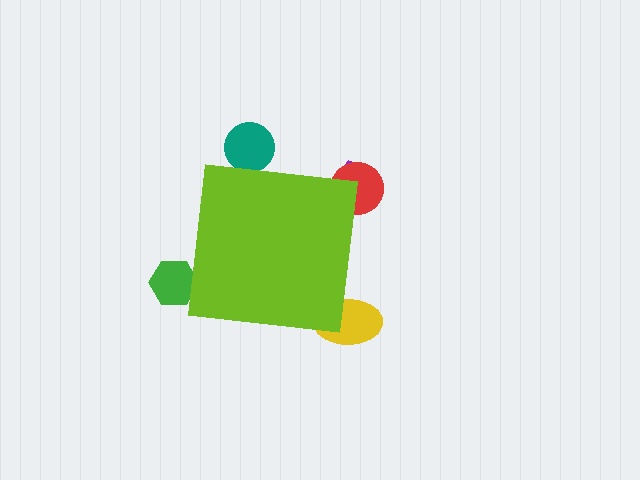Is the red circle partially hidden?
Yes, the red circle is partially hidden behind the lime square.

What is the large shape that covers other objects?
A lime square.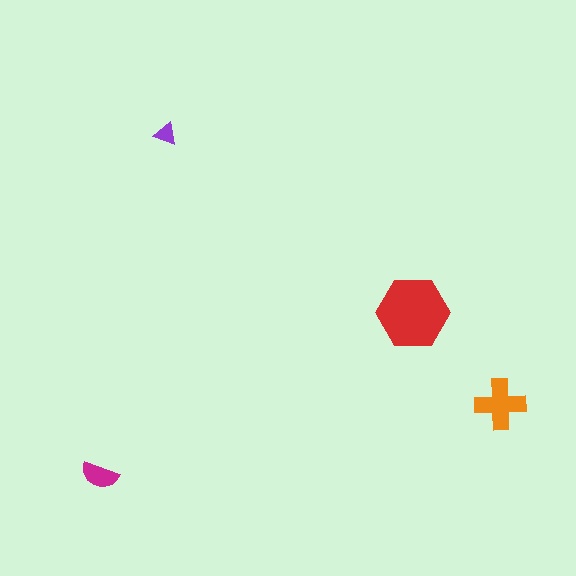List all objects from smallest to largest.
The purple triangle, the magenta semicircle, the orange cross, the red hexagon.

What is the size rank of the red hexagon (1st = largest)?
1st.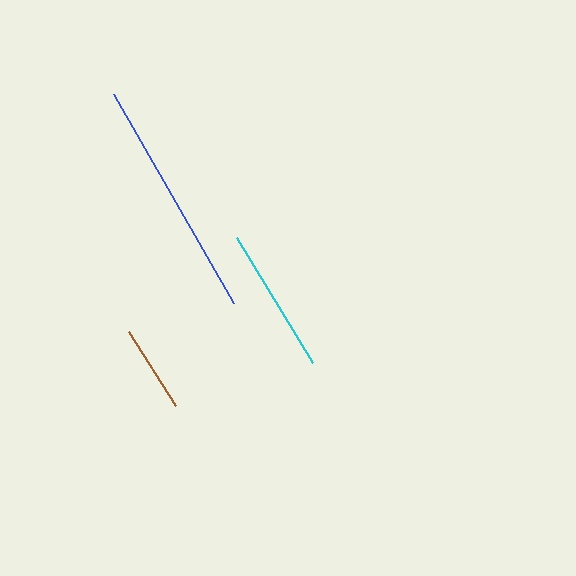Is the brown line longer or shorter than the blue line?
The blue line is longer than the brown line.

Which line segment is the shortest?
The brown line is the shortest at approximately 87 pixels.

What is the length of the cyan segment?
The cyan segment is approximately 146 pixels long.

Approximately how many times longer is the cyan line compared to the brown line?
The cyan line is approximately 1.7 times the length of the brown line.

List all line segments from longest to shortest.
From longest to shortest: blue, cyan, brown.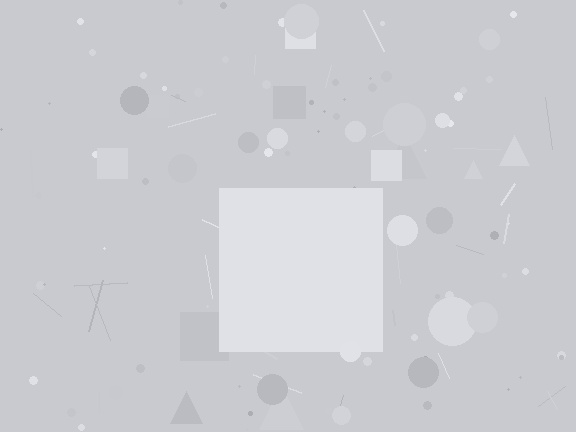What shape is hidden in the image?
A square is hidden in the image.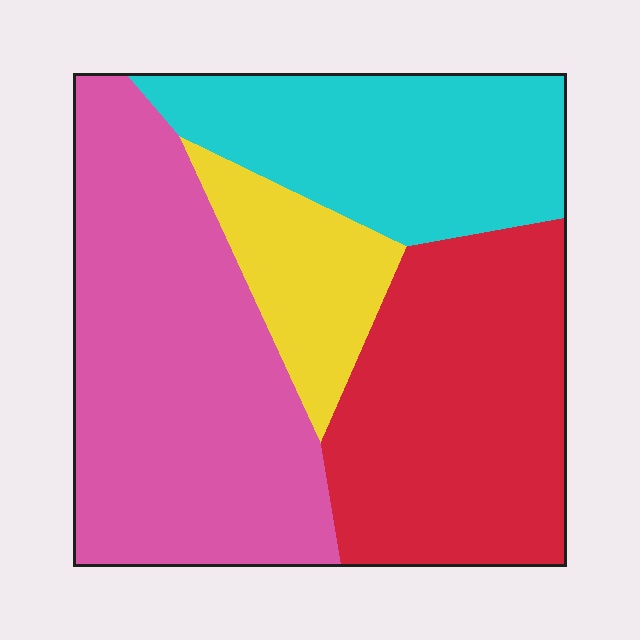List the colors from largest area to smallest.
From largest to smallest: pink, red, cyan, yellow.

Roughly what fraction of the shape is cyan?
Cyan covers 22% of the shape.